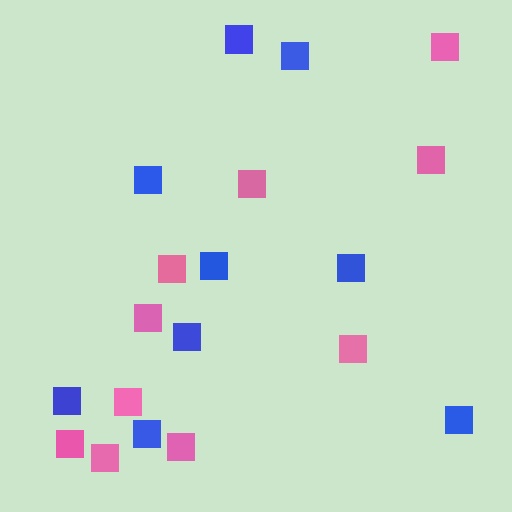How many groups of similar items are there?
There are 2 groups: one group of blue squares (9) and one group of pink squares (10).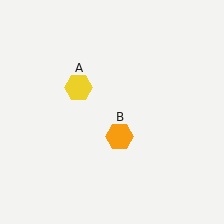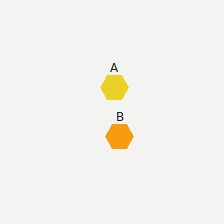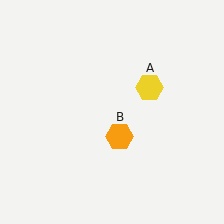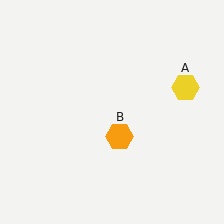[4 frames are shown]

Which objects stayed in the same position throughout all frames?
Orange hexagon (object B) remained stationary.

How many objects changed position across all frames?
1 object changed position: yellow hexagon (object A).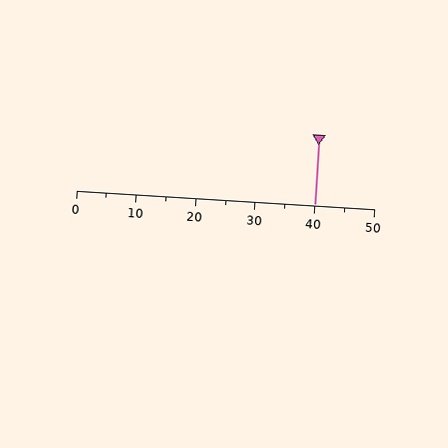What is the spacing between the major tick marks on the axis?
The major ticks are spaced 10 apart.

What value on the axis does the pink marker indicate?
The marker indicates approximately 40.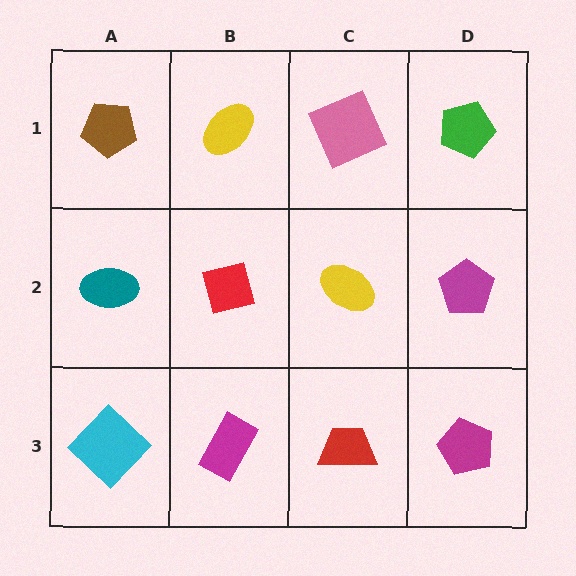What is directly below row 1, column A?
A teal ellipse.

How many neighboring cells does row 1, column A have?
2.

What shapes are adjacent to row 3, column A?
A teal ellipse (row 2, column A), a magenta rectangle (row 3, column B).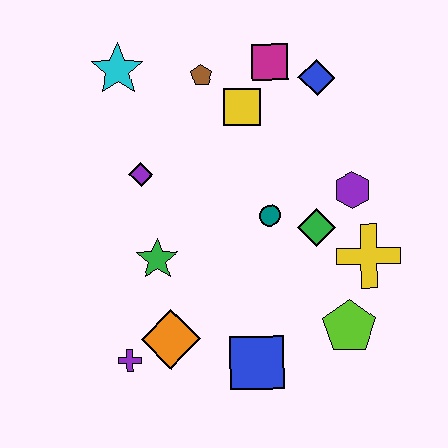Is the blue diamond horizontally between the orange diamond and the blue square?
No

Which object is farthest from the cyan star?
The lime pentagon is farthest from the cyan star.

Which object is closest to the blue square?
The orange diamond is closest to the blue square.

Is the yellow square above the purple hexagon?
Yes